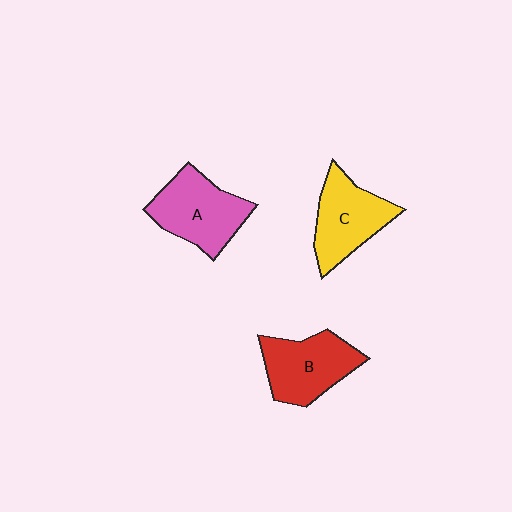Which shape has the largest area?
Shape A (pink).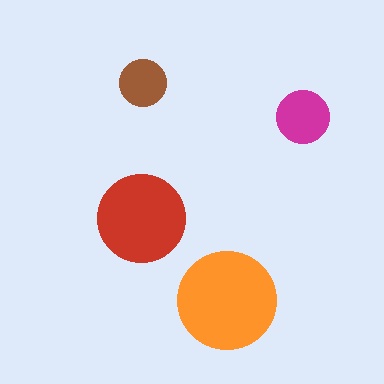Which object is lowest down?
The orange circle is bottommost.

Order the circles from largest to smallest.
the orange one, the red one, the magenta one, the brown one.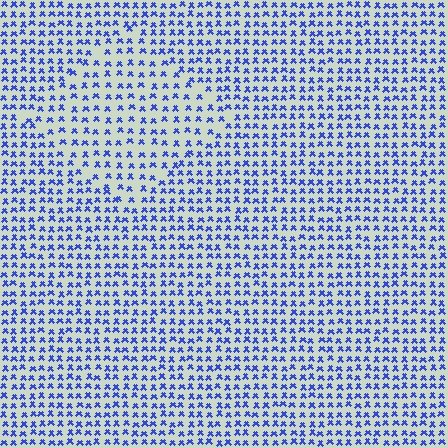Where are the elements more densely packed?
The elements are more densely packed outside the diamond boundary.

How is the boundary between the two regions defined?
The boundary is defined by a change in element density (approximately 1.5x ratio). All elements are the same color, size, and shape.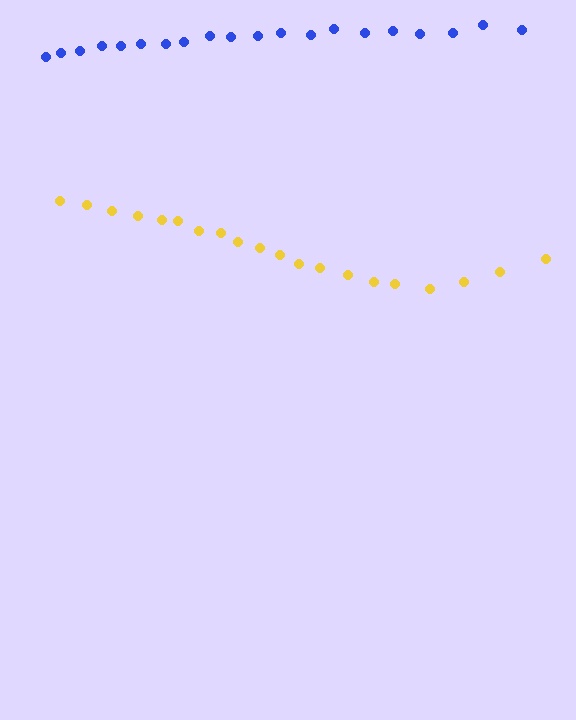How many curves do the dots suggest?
There are 2 distinct paths.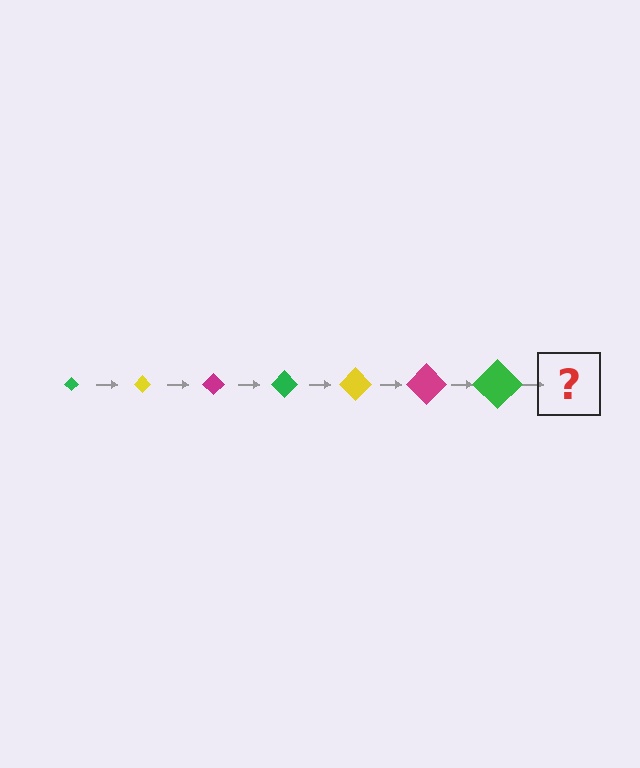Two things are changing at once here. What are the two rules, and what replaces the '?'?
The two rules are that the diamond grows larger each step and the color cycles through green, yellow, and magenta. The '?' should be a yellow diamond, larger than the previous one.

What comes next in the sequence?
The next element should be a yellow diamond, larger than the previous one.